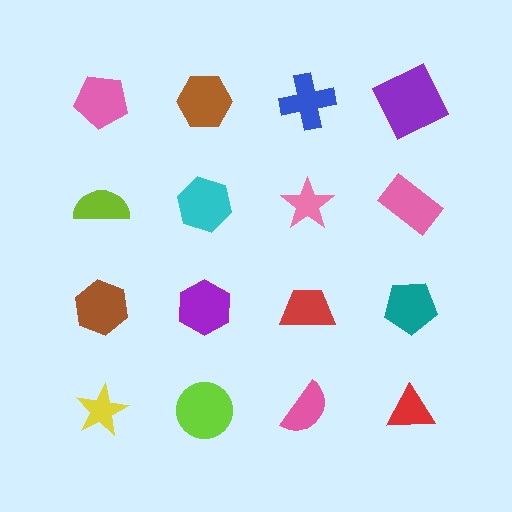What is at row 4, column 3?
A pink semicircle.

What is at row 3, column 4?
A teal pentagon.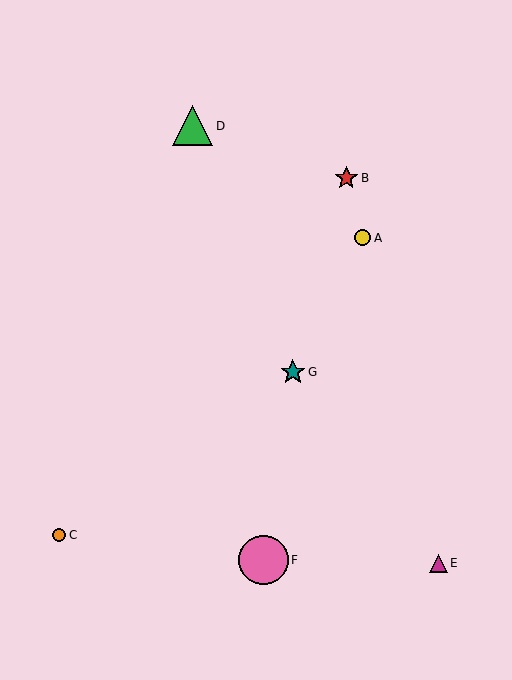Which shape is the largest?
The pink circle (labeled F) is the largest.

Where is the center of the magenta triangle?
The center of the magenta triangle is at (438, 563).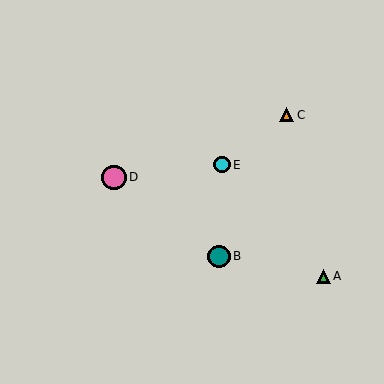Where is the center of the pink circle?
The center of the pink circle is at (114, 177).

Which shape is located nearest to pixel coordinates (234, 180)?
The cyan circle (labeled E) at (222, 165) is nearest to that location.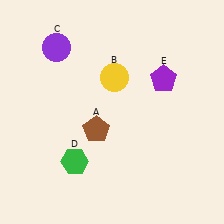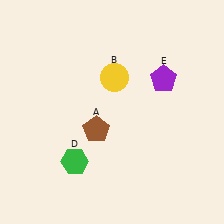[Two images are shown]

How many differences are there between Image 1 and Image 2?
There is 1 difference between the two images.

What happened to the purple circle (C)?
The purple circle (C) was removed in Image 2. It was in the top-left area of Image 1.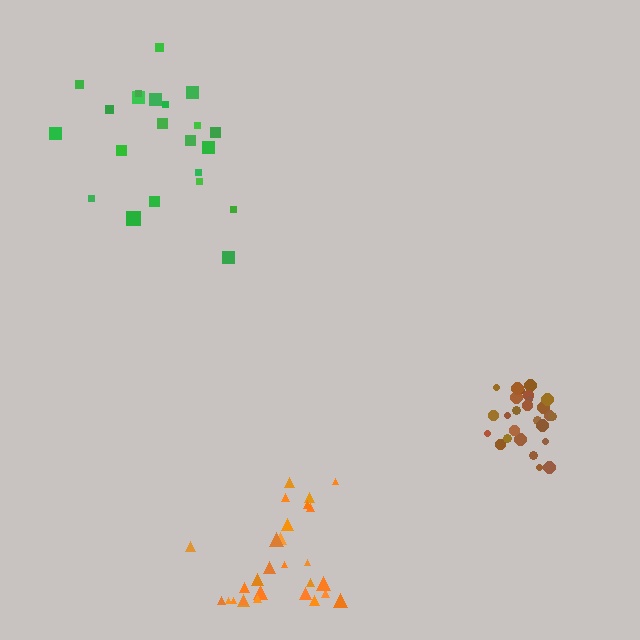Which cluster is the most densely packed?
Brown.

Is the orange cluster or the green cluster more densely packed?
Orange.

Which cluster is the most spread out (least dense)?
Green.